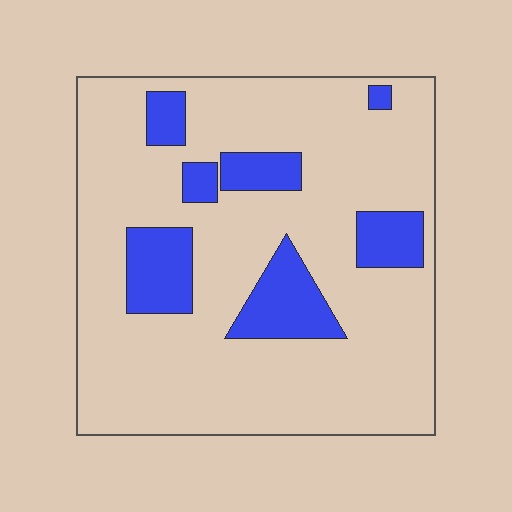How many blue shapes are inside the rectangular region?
7.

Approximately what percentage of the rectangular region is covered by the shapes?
Approximately 20%.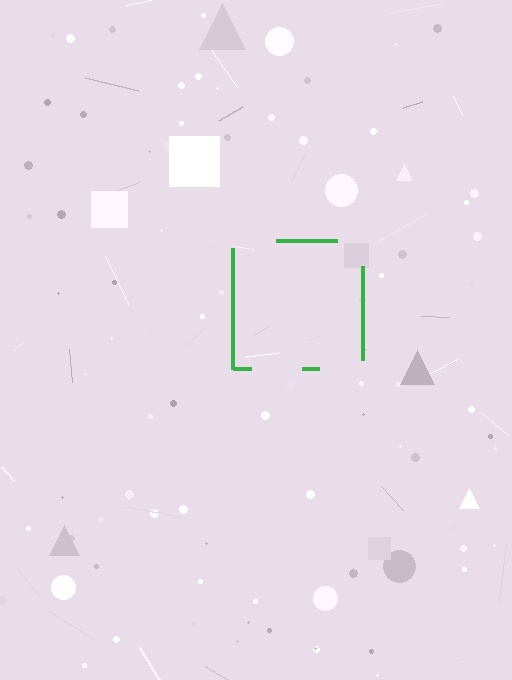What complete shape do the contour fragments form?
The contour fragments form a square.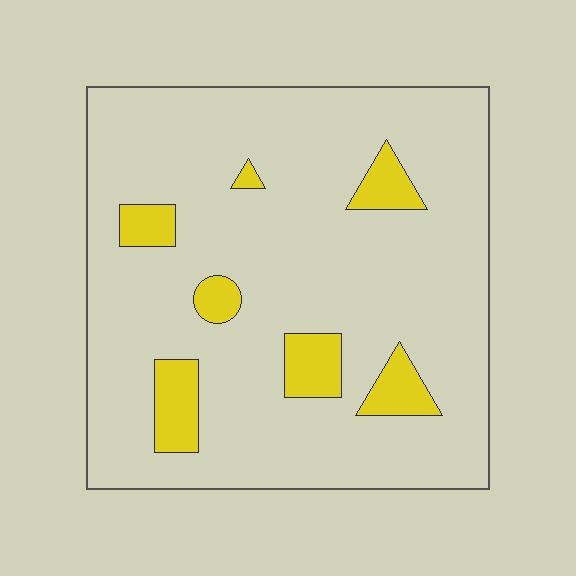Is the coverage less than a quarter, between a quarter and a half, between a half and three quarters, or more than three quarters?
Less than a quarter.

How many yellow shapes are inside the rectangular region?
7.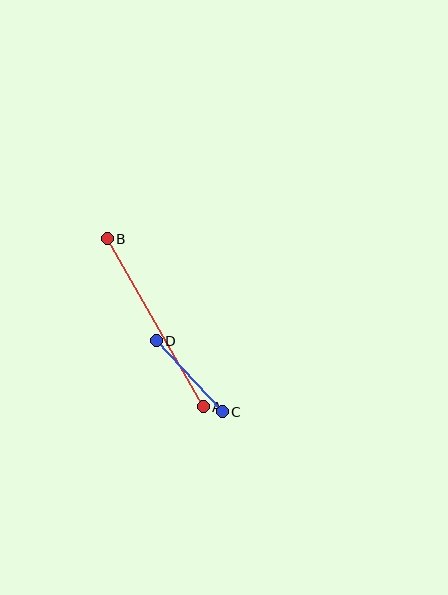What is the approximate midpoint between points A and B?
The midpoint is at approximately (155, 323) pixels.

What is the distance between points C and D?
The distance is approximately 97 pixels.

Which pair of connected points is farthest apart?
Points A and B are farthest apart.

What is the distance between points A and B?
The distance is approximately 194 pixels.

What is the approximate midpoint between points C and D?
The midpoint is at approximately (189, 376) pixels.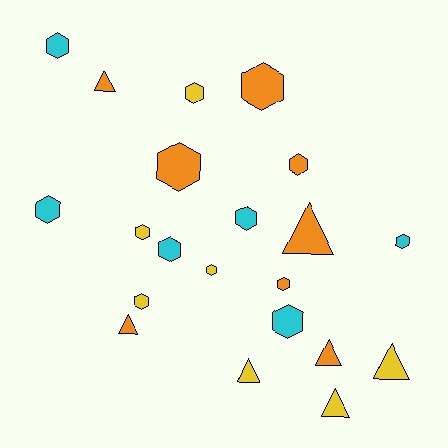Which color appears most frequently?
Orange, with 8 objects.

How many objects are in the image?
There are 21 objects.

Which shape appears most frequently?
Hexagon, with 14 objects.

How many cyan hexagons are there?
There are 6 cyan hexagons.